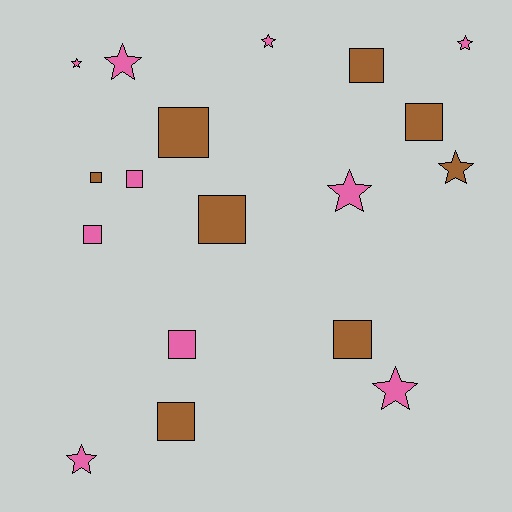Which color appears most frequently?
Pink, with 10 objects.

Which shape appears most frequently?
Square, with 10 objects.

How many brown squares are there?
There are 7 brown squares.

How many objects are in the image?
There are 18 objects.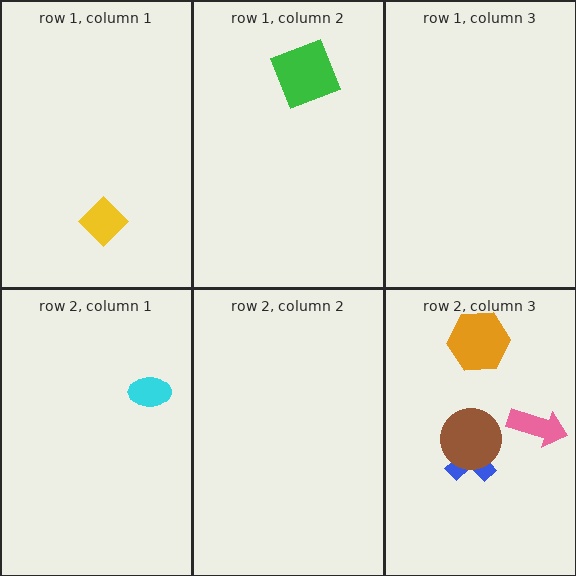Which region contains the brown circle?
The row 2, column 3 region.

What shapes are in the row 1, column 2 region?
The green square.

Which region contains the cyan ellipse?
The row 2, column 1 region.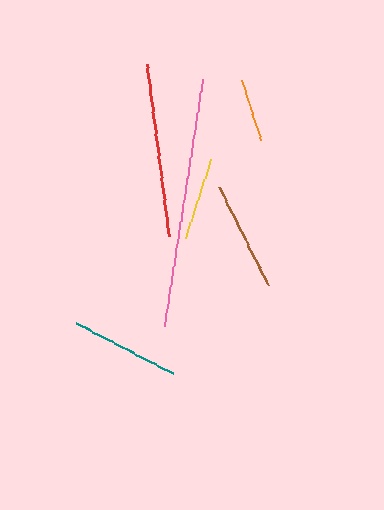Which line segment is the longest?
The pink line is the longest at approximately 249 pixels.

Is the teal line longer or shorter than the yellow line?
The teal line is longer than the yellow line.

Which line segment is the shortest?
The orange line is the shortest at approximately 63 pixels.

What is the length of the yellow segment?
The yellow segment is approximately 82 pixels long.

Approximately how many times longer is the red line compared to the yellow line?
The red line is approximately 2.1 times the length of the yellow line.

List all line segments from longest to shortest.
From longest to shortest: pink, red, teal, brown, yellow, orange.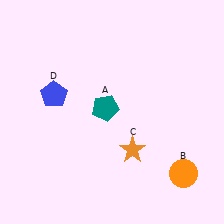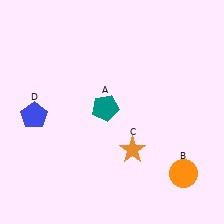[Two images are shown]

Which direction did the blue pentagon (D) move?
The blue pentagon (D) moved down.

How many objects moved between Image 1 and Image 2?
1 object moved between the two images.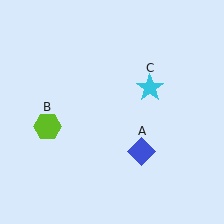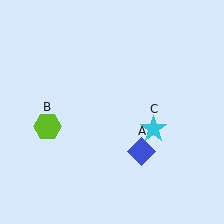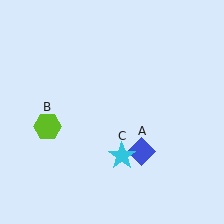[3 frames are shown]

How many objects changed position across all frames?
1 object changed position: cyan star (object C).